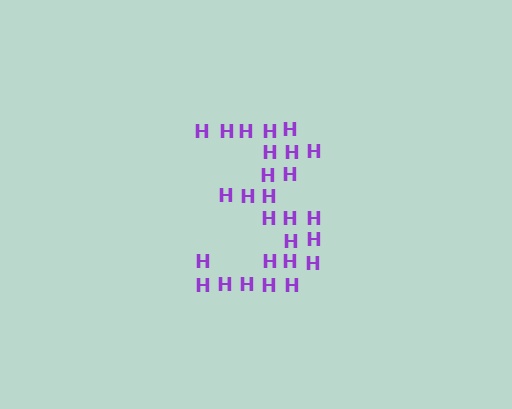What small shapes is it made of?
It is made of small letter H's.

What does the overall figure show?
The overall figure shows the digit 3.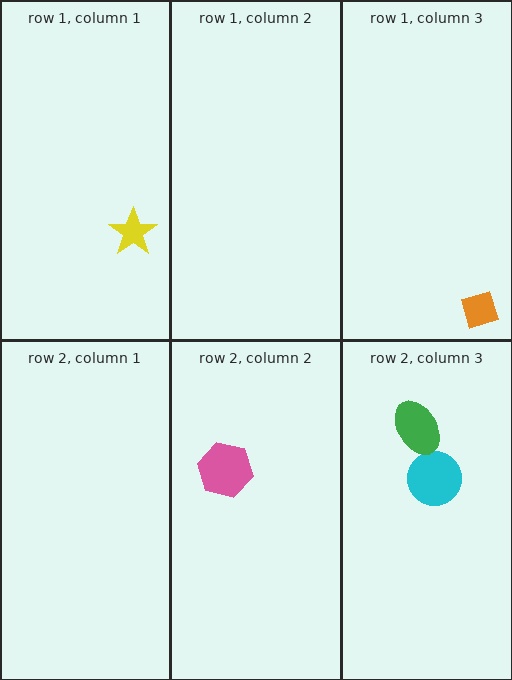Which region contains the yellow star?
The row 1, column 1 region.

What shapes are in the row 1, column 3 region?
The orange diamond.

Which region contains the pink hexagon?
The row 2, column 2 region.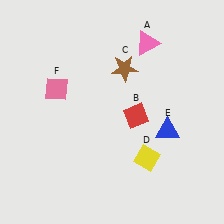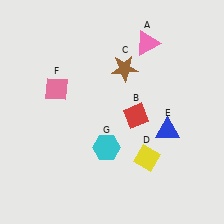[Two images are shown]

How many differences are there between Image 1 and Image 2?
There is 1 difference between the two images.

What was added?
A cyan hexagon (G) was added in Image 2.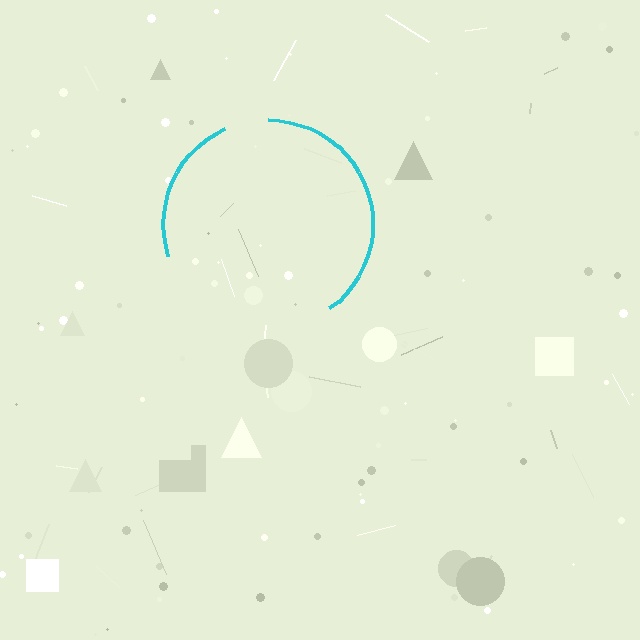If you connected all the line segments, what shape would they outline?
They would outline a circle.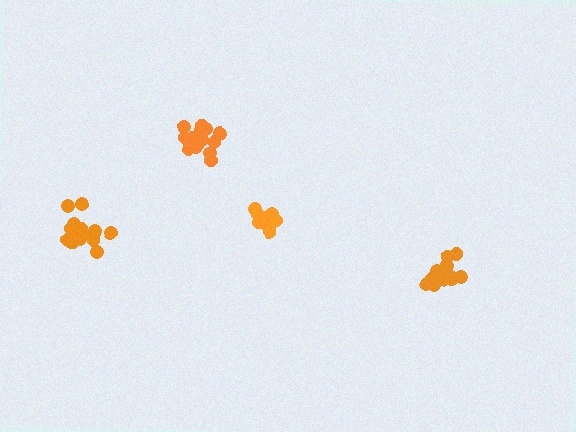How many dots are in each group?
Group 1: 16 dots, Group 2: 13 dots, Group 3: 16 dots, Group 4: 14 dots (59 total).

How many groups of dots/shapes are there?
There are 4 groups.